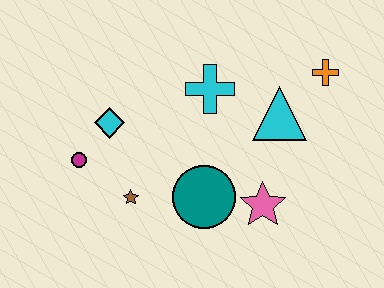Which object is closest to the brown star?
The magenta circle is closest to the brown star.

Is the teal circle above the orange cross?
No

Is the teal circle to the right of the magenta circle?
Yes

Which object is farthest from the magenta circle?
The orange cross is farthest from the magenta circle.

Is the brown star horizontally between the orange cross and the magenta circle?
Yes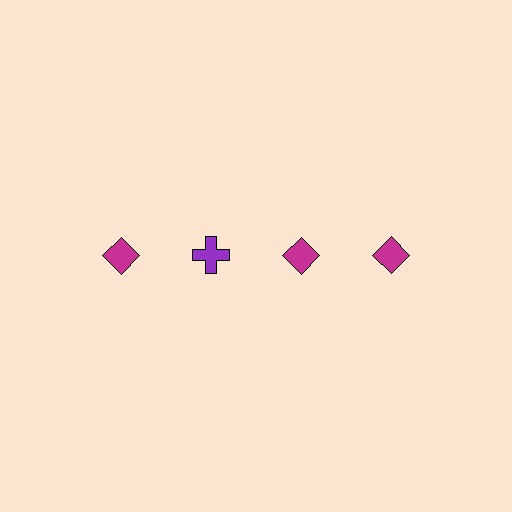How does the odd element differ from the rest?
It differs in both color (purple instead of magenta) and shape (cross instead of diamond).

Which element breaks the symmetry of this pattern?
The purple cross in the top row, second from left column breaks the symmetry. All other shapes are magenta diamonds.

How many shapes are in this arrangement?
There are 4 shapes arranged in a grid pattern.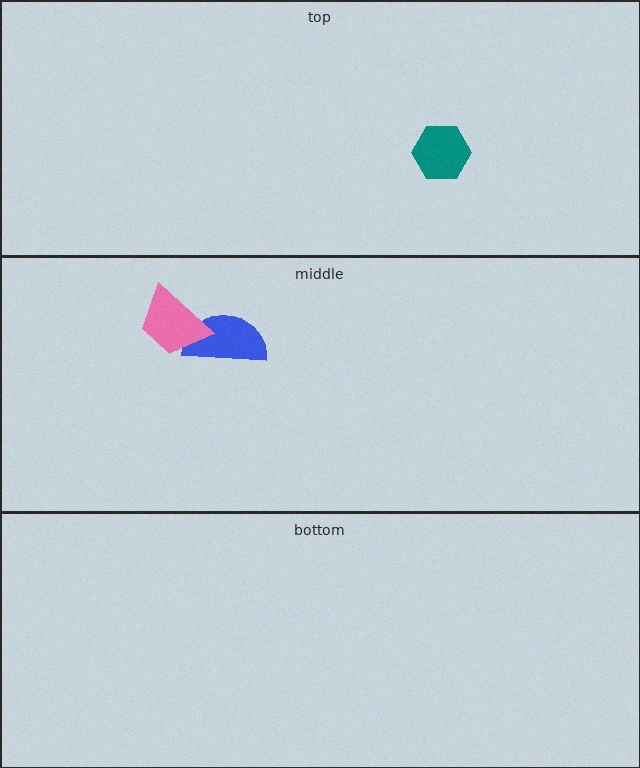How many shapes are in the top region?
1.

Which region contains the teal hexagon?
The top region.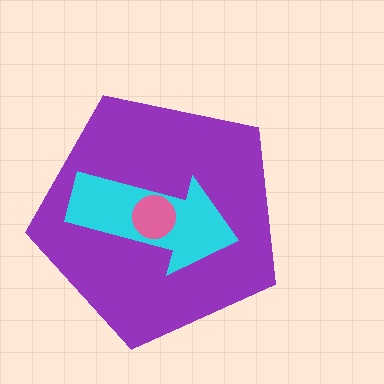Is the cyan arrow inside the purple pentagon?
Yes.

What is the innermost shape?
The pink circle.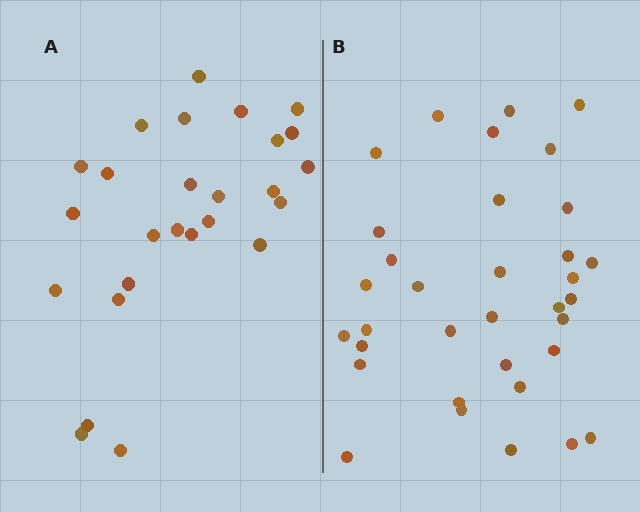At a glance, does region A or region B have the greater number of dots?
Region B (the right region) has more dots.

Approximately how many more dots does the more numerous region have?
Region B has roughly 8 or so more dots than region A.